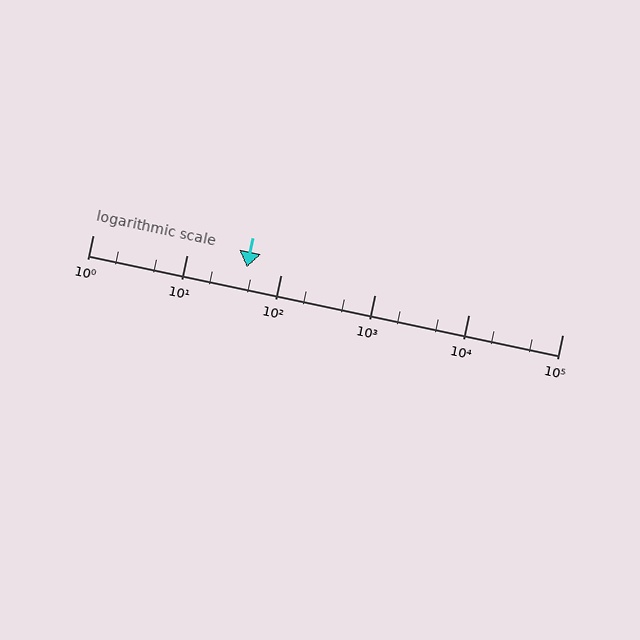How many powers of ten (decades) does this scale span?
The scale spans 5 decades, from 1 to 100000.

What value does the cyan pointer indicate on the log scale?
The pointer indicates approximately 44.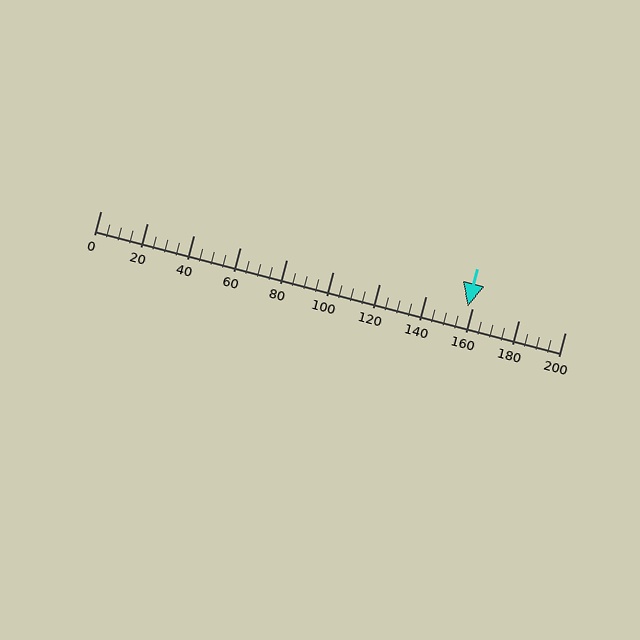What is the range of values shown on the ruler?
The ruler shows values from 0 to 200.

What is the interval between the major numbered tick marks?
The major tick marks are spaced 20 units apart.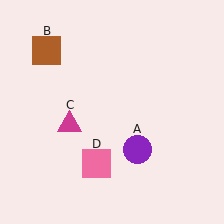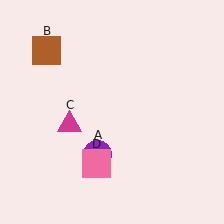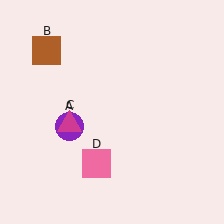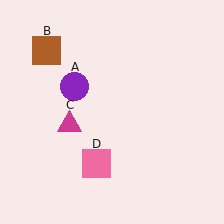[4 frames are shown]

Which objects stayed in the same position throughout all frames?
Brown square (object B) and magenta triangle (object C) and pink square (object D) remained stationary.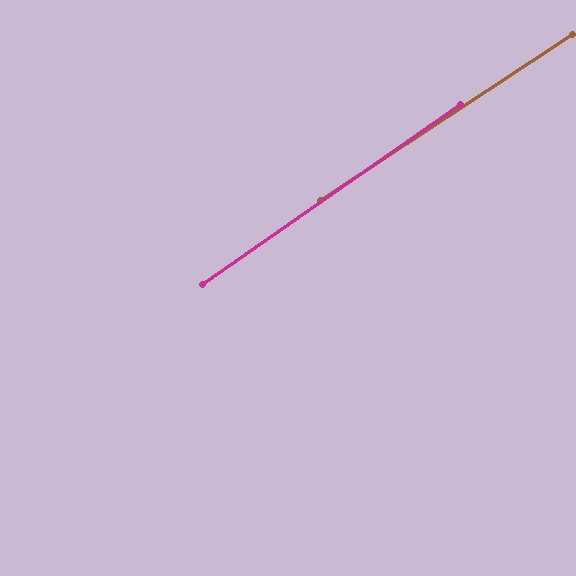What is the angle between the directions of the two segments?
Approximately 1 degree.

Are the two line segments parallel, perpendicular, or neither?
Parallel — their directions differ by only 1.4°.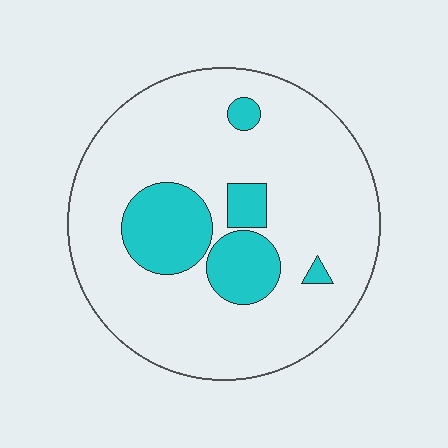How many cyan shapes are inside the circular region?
5.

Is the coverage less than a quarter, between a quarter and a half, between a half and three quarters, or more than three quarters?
Less than a quarter.